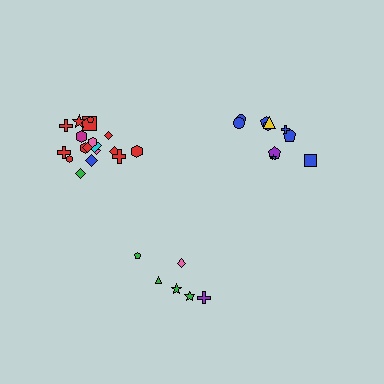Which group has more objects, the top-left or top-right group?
The top-left group.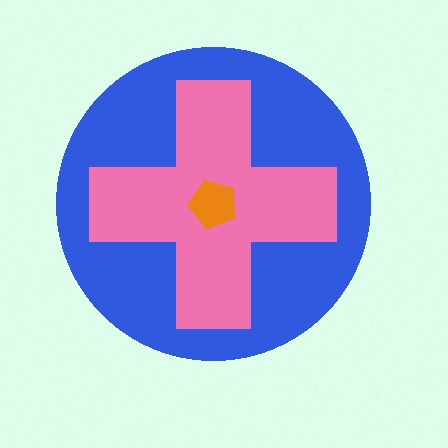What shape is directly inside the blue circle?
The pink cross.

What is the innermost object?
The orange pentagon.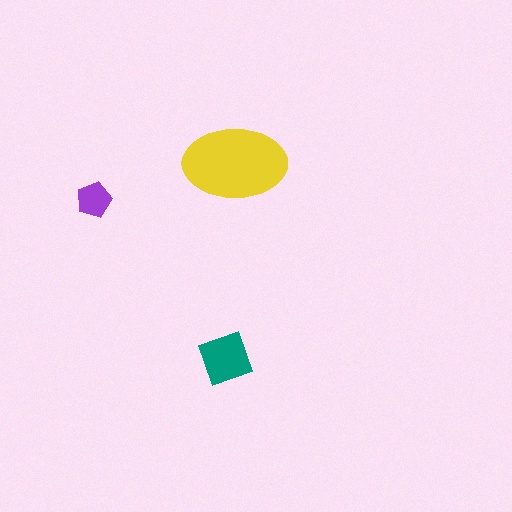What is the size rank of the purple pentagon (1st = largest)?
3rd.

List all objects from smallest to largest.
The purple pentagon, the teal diamond, the yellow ellipse.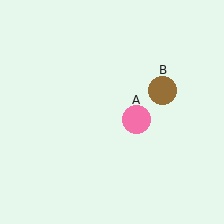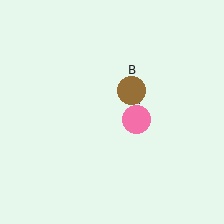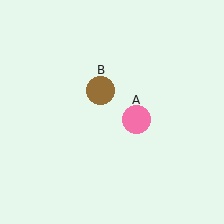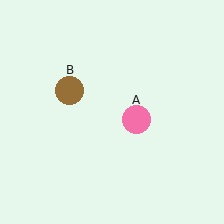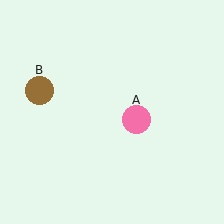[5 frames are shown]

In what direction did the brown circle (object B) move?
The brown circle (object B) moved left.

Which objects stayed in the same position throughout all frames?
Pink circle (object A) remained stationary.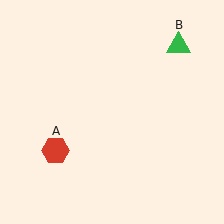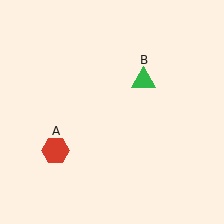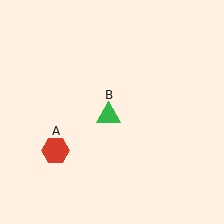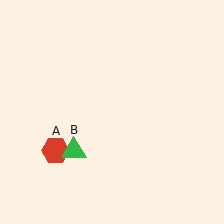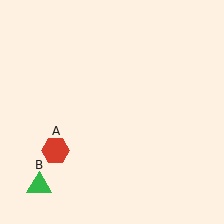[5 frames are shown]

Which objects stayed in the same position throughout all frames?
Red hexagon (object A) remained stationary.